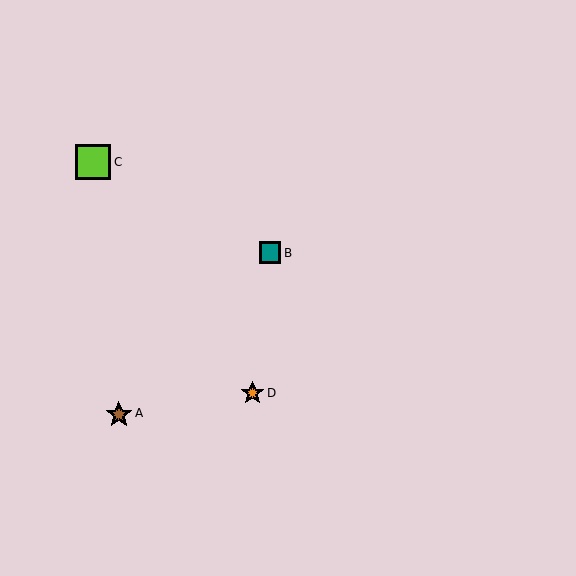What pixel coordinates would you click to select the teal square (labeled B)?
Click at (270, 253) to select the teal square B.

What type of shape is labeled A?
Shape A is a brown star.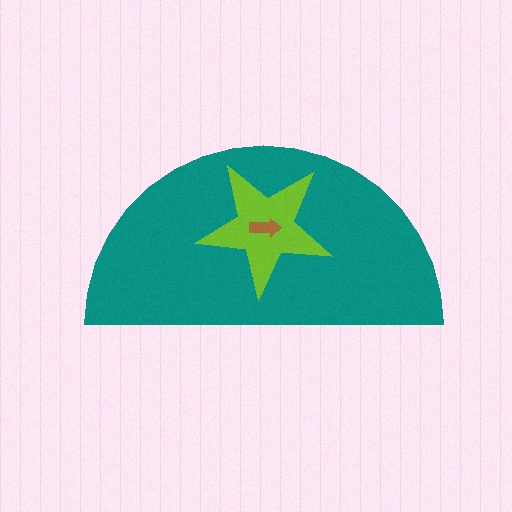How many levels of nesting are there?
3.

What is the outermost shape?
The teal semicircle.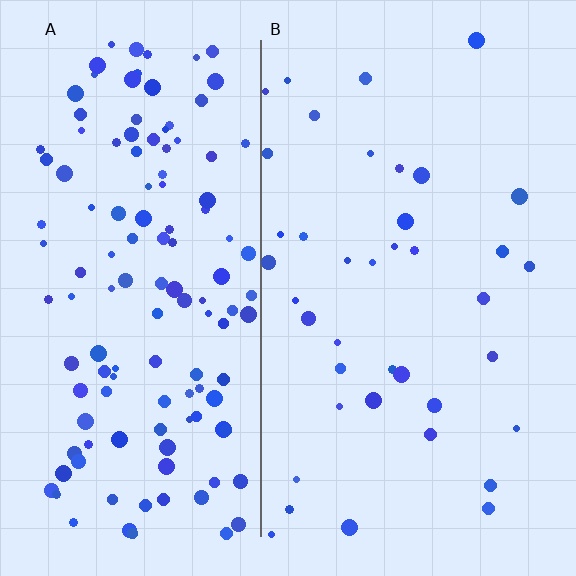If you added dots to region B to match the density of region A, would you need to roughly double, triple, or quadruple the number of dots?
Approximately triple.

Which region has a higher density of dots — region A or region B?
A (the left).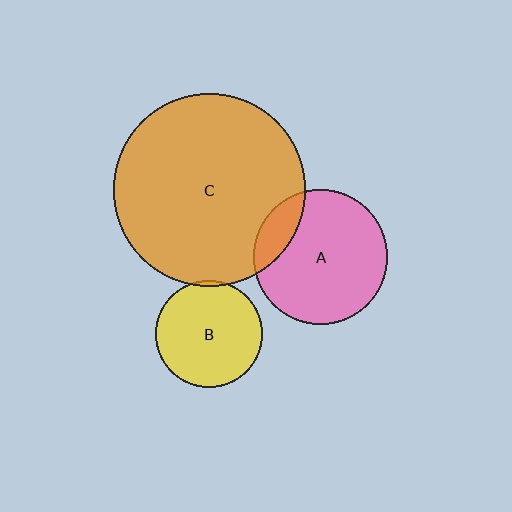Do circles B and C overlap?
Yes.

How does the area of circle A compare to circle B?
Approximately 1.6 times.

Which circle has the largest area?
Circle C (orange).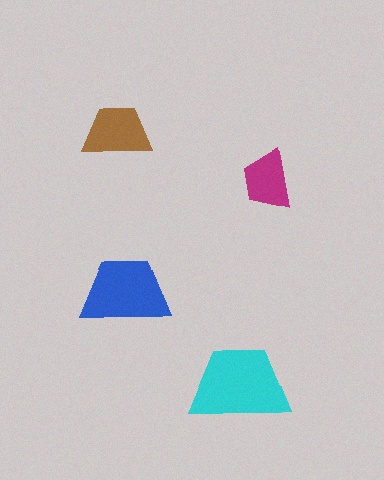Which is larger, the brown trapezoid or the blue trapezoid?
The blue one.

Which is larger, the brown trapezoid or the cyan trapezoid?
The cyan one.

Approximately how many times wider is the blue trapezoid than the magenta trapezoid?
About 1.5 times wider.